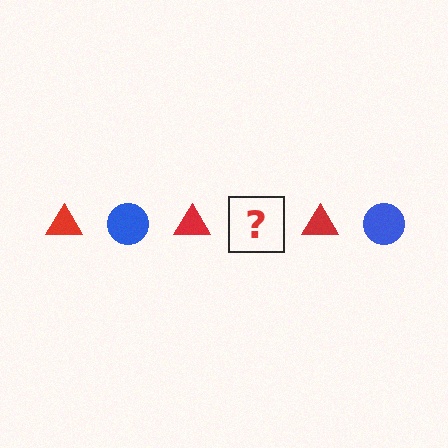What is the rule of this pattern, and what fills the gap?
The rule is that the pattern alternates between red triangle and blue circle. The gap should be filled with a blue circle.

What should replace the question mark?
The question mark should be replaced with a blue circle.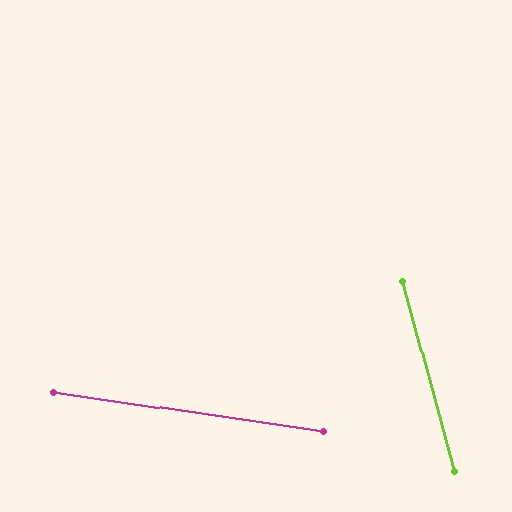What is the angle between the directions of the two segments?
Approximately 67 degrees.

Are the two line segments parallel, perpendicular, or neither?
Neither parallel nor perpendicular — they differ by about 67°.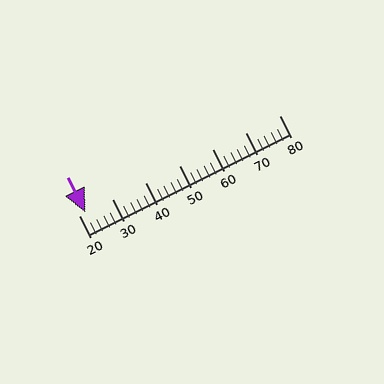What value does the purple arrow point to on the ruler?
The purple arrow points to approximately 22.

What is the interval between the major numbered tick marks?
The major tick marks are spaced 10 units apart.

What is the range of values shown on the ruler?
The ruler shows values from 20 to 80.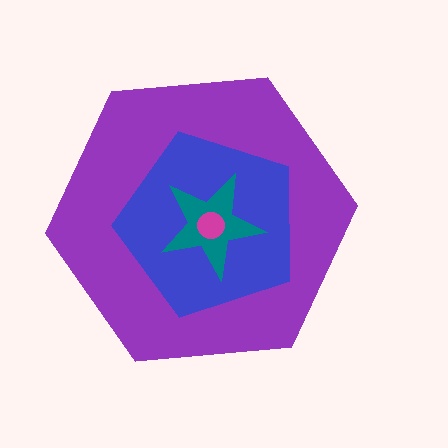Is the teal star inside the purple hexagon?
Yes.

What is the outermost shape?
The purple hexagon.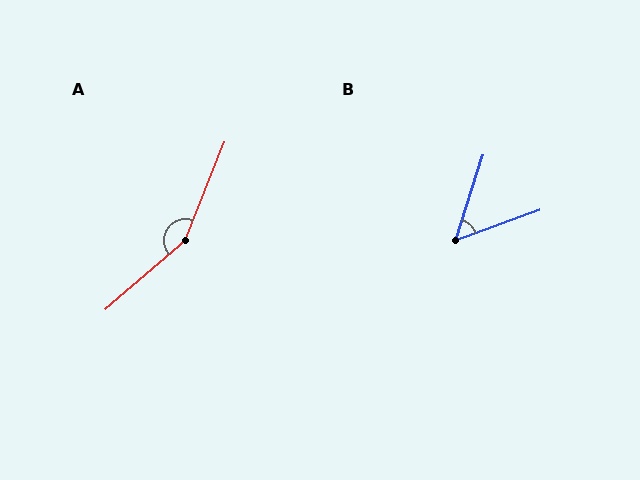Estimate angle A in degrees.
Approximately 152 degrees.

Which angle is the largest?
A, at approximately 152 degrees.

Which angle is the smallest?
B, at approximately 53 degrees.